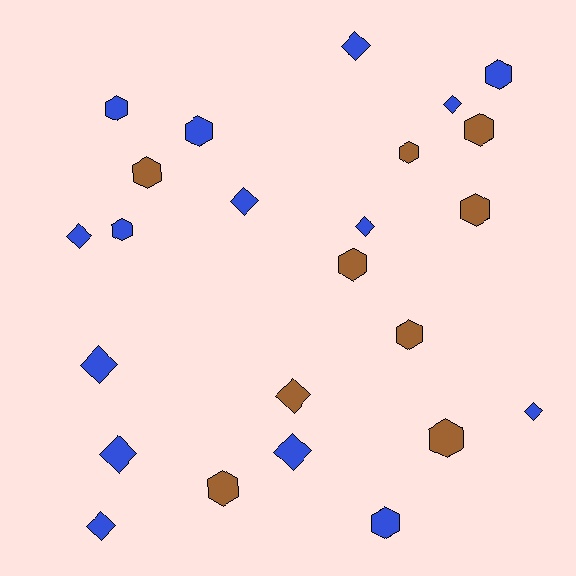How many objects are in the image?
There are 24 objects.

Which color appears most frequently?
Blue, with 15 objects.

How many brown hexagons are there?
There are 8 brown hexagons.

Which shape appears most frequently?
Hexagon, with 13 objects.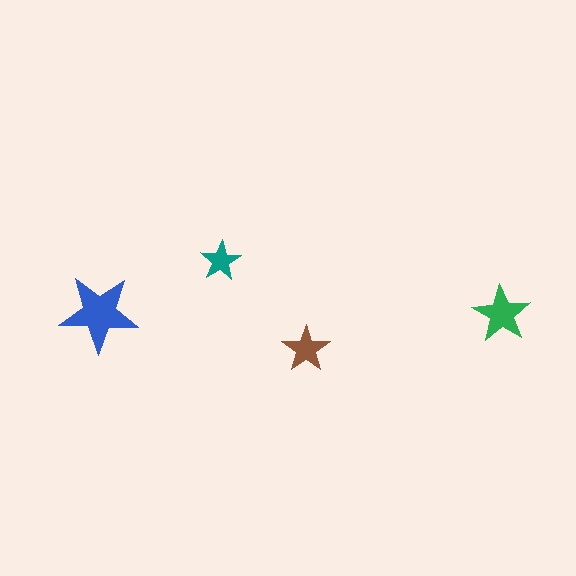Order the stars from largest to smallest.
the blue one, the green one, the brown one, the teal one.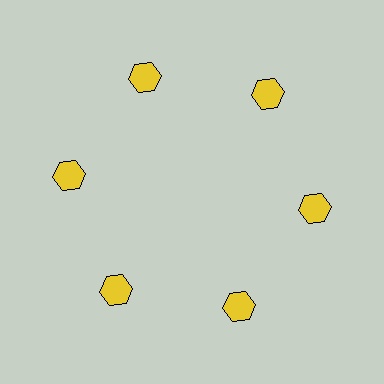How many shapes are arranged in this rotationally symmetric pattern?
There are 6 shapes, arranged in 6 groups of 1.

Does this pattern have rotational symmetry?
Yes, this pattern has 6-fold rotational symmetry. It looks the same after rotating 60 degrees around the center.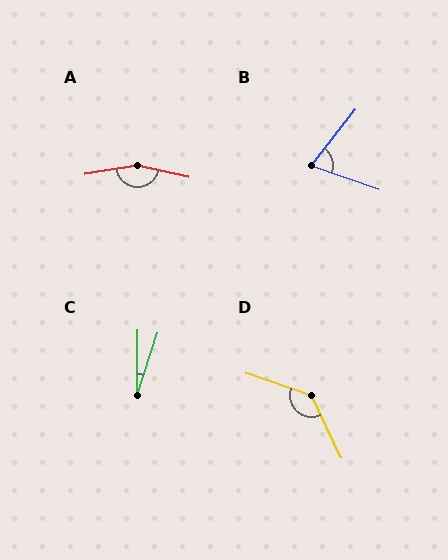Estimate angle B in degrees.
Approximately 71 degrees.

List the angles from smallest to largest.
C (18°), B (71°), D (135°), A (158°).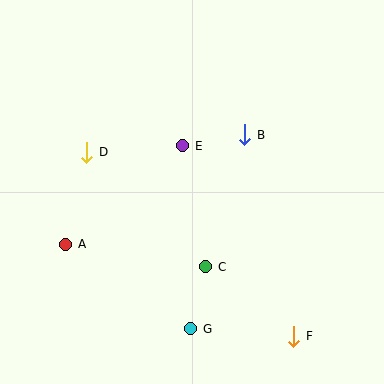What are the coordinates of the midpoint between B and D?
The midpoint between B and D is at (166, 144).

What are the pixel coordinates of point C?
Point C is at (206, 267).